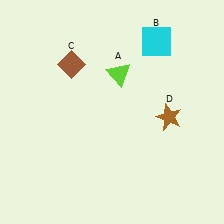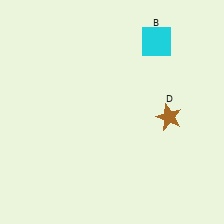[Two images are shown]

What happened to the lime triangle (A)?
The lime triangle (A) was removed in Image 2. It was in the top-right area of Image 1.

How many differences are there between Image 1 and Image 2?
There are 2 differences between the two images.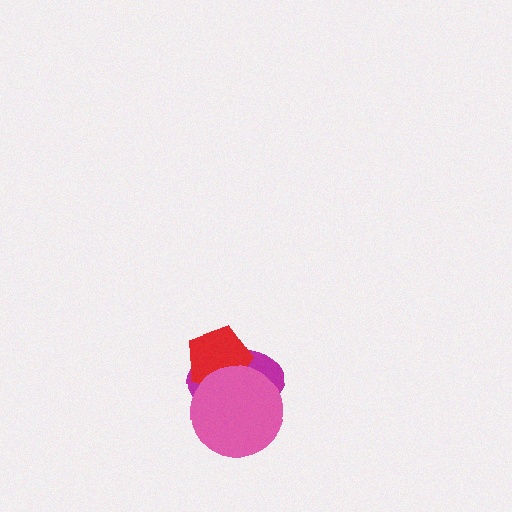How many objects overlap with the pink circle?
2 objects overlap with the pink circle.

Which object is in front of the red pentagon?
The pink circle is in front of the red pentagon.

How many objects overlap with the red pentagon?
2 objects overlap with the red pentagon.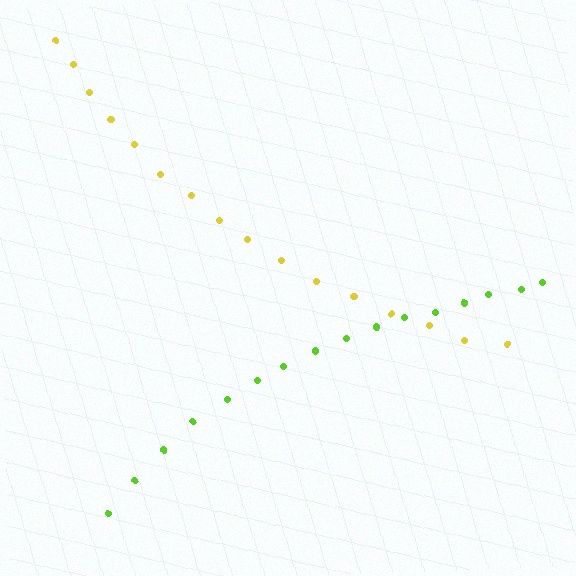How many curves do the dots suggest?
There are 2 distinct paths.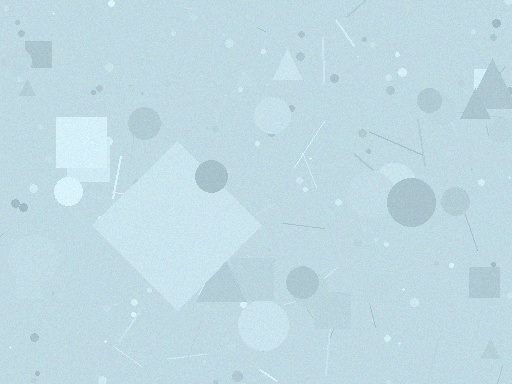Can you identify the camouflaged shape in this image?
The camouflaged shape is a diamond.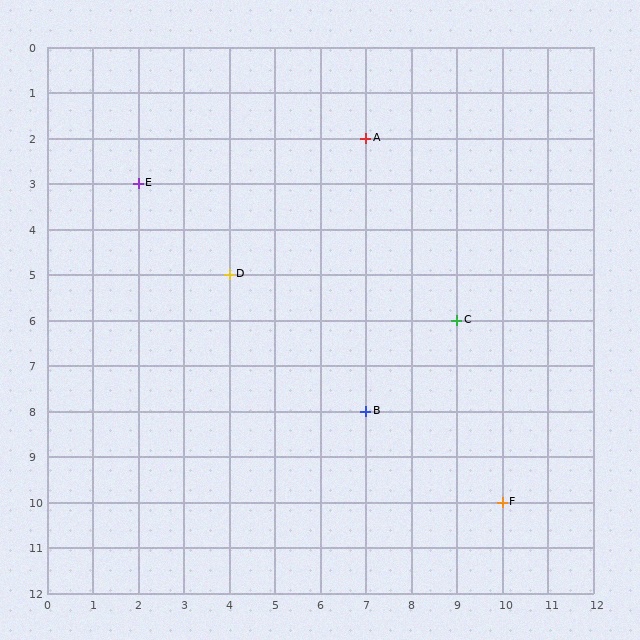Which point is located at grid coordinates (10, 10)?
Point F is at (10, 10).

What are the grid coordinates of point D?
Point D is at grid coordinates (4, 5).